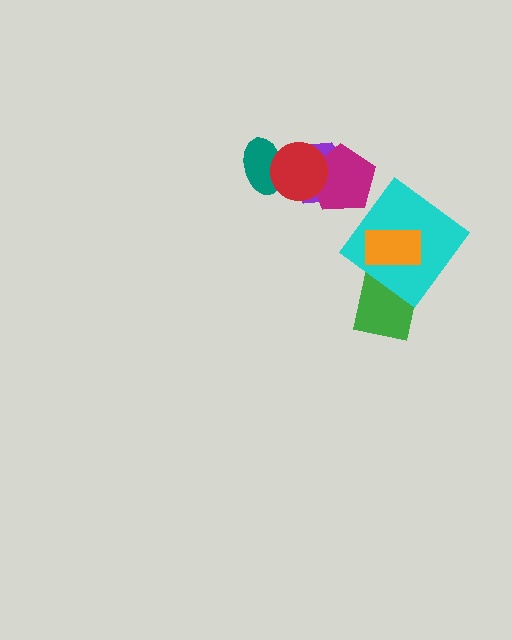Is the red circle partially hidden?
No, no other shape covers it.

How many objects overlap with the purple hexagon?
3 objects overlap with the purple hexagon.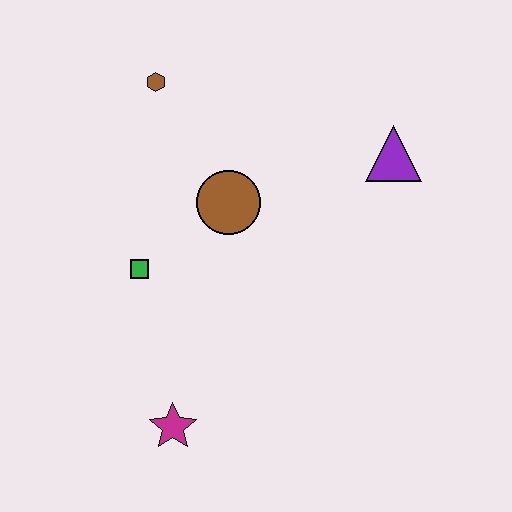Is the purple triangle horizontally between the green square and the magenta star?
No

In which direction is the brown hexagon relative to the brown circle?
The brown hexagon is above the brown circle.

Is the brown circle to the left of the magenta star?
No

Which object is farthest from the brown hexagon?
The magenta star is farthest from the brown hexagon.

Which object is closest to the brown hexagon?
The brown circle is closest to the brown hexagon.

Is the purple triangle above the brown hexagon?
No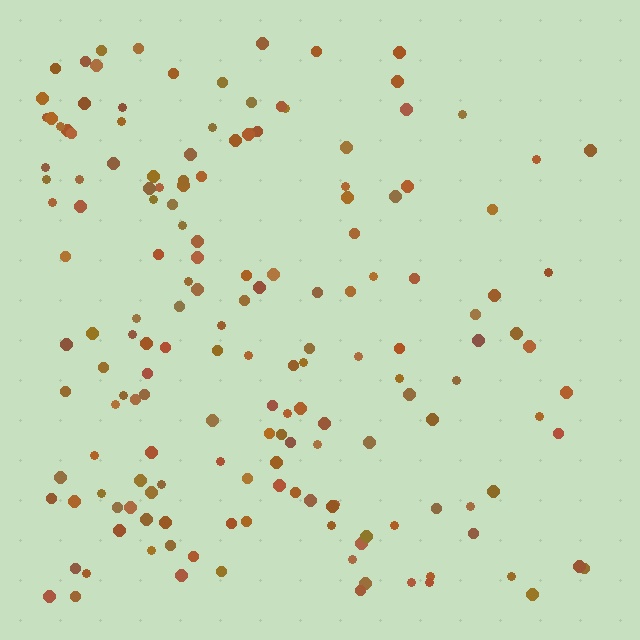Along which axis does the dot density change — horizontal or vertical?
Horizontal.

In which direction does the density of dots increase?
From right to left, with the left side densest.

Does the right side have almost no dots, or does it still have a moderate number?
Still a moderate number, just noticeably fewer than the left.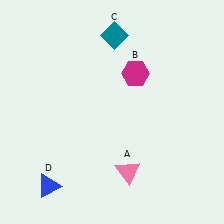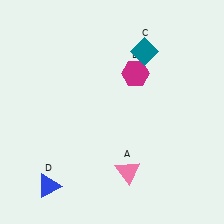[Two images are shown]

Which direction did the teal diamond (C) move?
The teal diamond (C) moved right.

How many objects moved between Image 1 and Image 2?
1 object moved between the two images.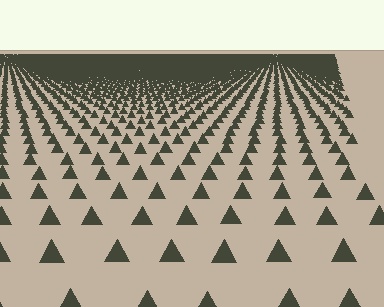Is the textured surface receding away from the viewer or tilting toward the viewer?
The surface is receding away from the viewer. Texture elements get smaller and denser toward the top.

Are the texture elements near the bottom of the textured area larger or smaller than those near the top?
Larger. Near the bottom, elements are closer to the viewer and appear at a bigger on-screen size.